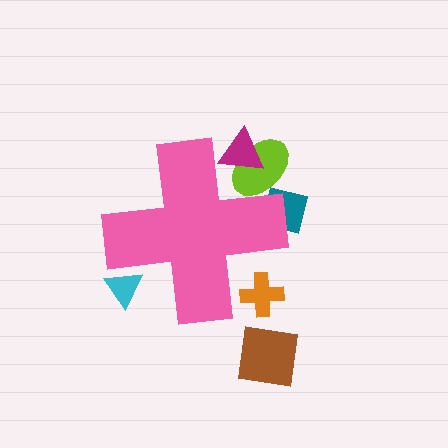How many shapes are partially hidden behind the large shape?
5 shapes are partially hidden.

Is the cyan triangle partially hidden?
Yes, the cyan triangle is partially hidden behind the pink cross.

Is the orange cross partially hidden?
Yes, the orange cross is partially hidden behind the pink cross.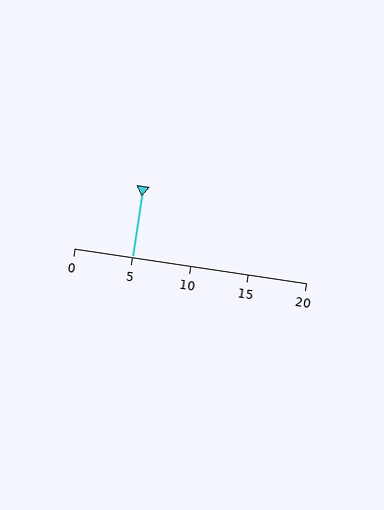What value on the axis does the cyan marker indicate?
The marker indicates approximately 5.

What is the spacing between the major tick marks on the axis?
The major ticks are spaced 5 apart.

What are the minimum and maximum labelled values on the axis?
The axis runs from 0 to 20.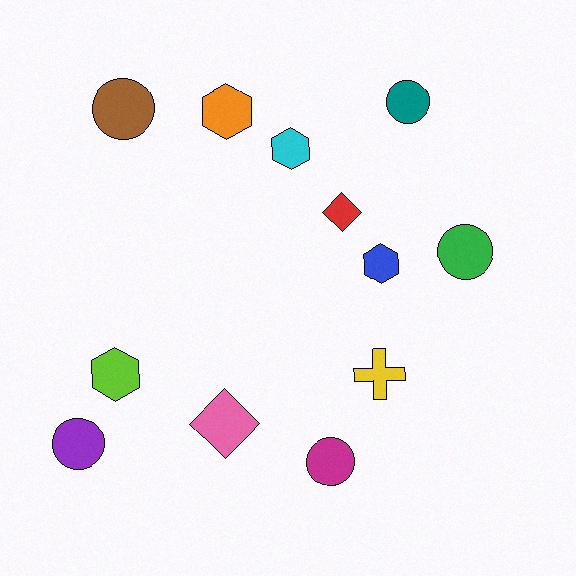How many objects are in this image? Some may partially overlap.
There are 12 objects.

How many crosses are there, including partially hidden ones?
There is 1 cross.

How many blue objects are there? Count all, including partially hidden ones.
There is 1 blue object.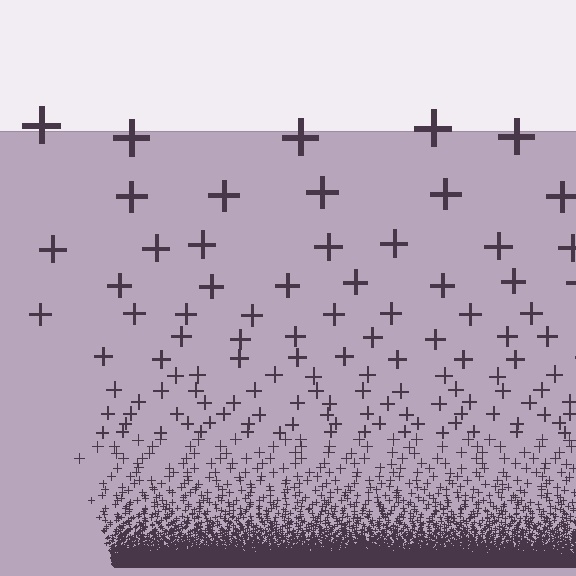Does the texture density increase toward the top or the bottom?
Density increases toward the bottom.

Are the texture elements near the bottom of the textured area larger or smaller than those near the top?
Smaller. The gradient is inverted — elements near the bottom are smaller and denser.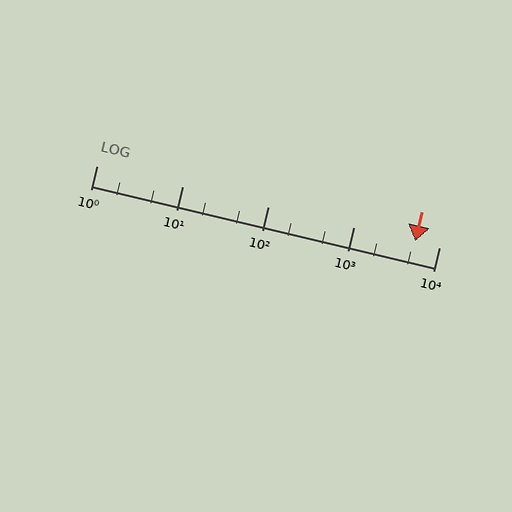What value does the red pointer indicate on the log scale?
The pointer indicates approximately 5200.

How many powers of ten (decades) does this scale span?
The scale spans 4 decades, from 1 to 10000.